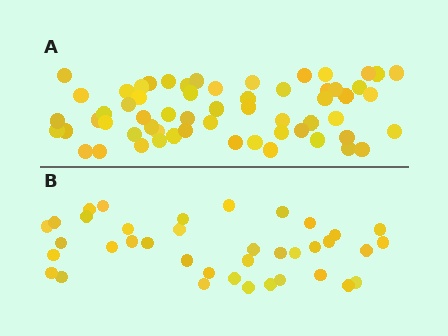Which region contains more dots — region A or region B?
Region A (the top region) has more dots.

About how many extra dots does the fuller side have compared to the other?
Region A has approximately 20 more dots than region B.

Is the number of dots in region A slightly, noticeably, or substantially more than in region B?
Region A has substantially more. The ratio is roughly 1.6 to 1.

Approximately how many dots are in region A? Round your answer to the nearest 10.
About 60 dots.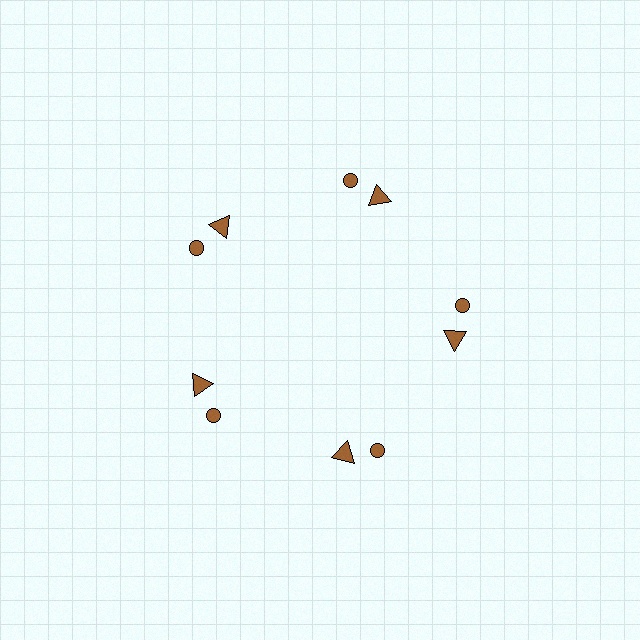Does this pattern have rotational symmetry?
Yes, this pattern has 5-fold rotational symmetry. It looks the same after rotating 72 degrees around the center.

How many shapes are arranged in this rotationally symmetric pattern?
There are 10 shapes, arranged in 5 groups of 2.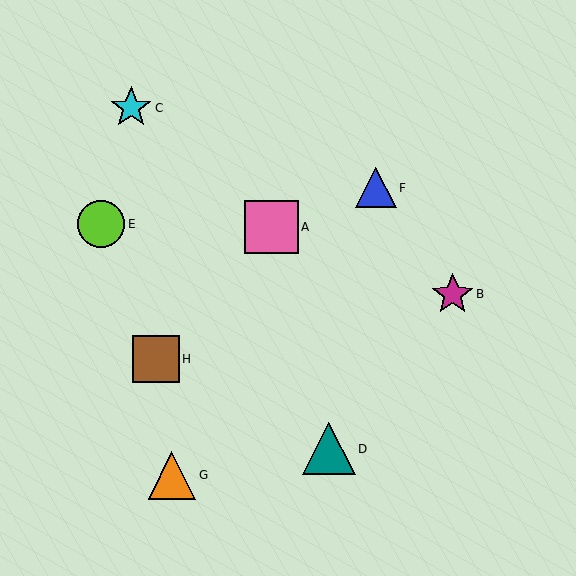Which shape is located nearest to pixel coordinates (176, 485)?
The orange triangle (labeled G) at (172, 475) is nearest to that location.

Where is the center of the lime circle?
The center of the lime circle is at (101, 224).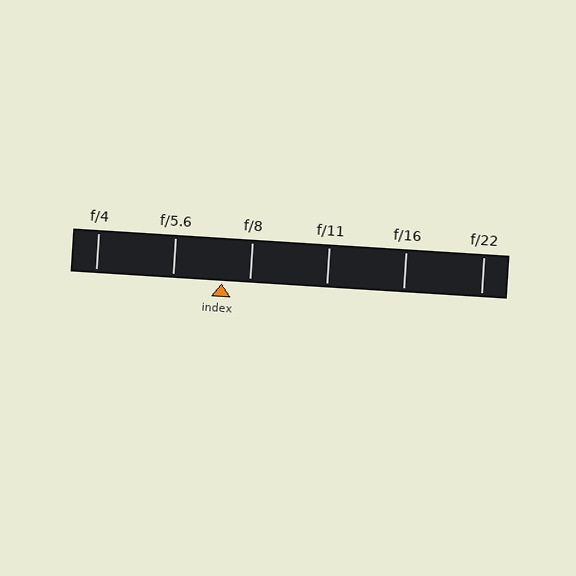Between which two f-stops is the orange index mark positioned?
The index mark is between f/5.6 and f/8.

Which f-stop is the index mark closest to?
The index mark is closest to f/8.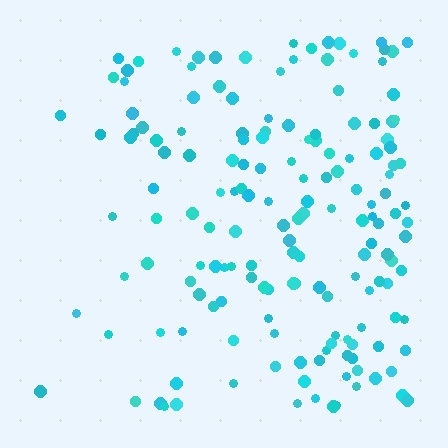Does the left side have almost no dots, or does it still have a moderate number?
Still a moderate number, just noticeably fewer than the right.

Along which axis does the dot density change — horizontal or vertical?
Horizontal.